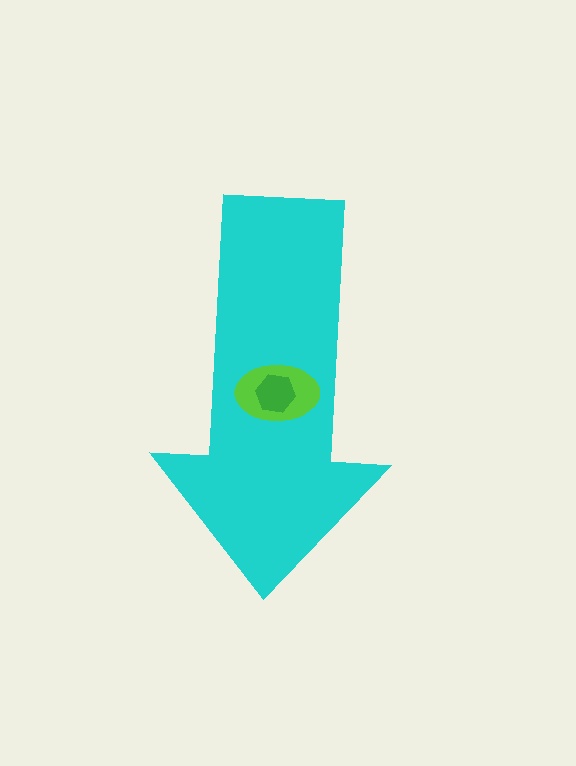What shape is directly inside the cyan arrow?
The lime ellipse.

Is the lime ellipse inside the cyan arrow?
Yes.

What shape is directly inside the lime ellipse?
The green hexagon.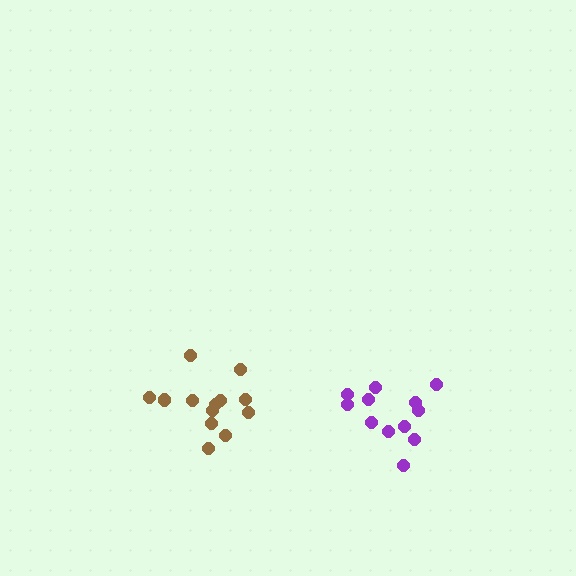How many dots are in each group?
Group 1: 12 dots, Group 2: 13 dots (25 total).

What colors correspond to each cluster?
The clusters are colored: purple, brown.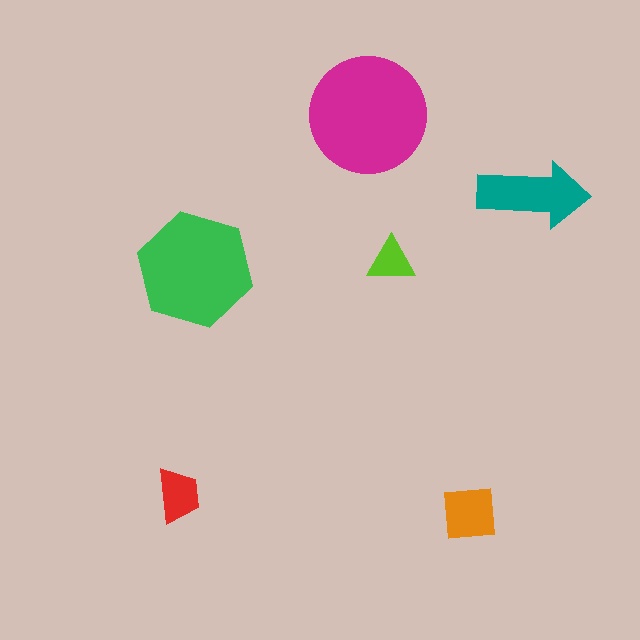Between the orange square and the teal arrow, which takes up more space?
The teal arrow.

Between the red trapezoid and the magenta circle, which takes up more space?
The magenta circle.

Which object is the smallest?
The lime triangle.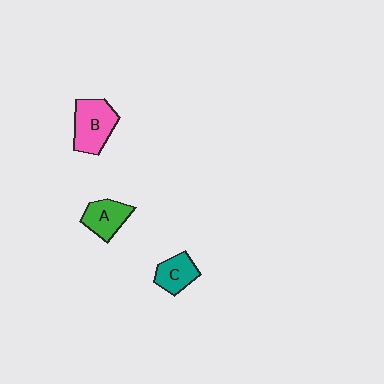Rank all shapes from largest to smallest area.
From largest to smallest: B (pink), A (green), C (teal).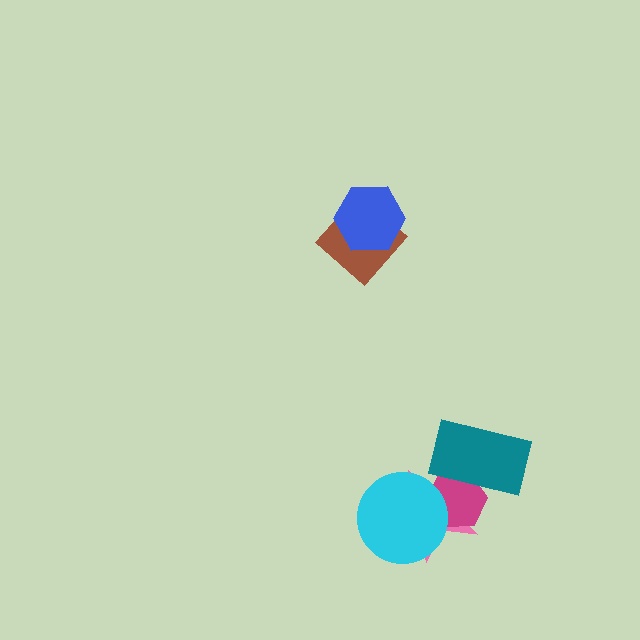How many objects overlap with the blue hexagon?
1 object overlaps with the blue hexagon.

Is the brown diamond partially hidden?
Yes, it is partially covered by another shape.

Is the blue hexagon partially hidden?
No, no other shape covers it.